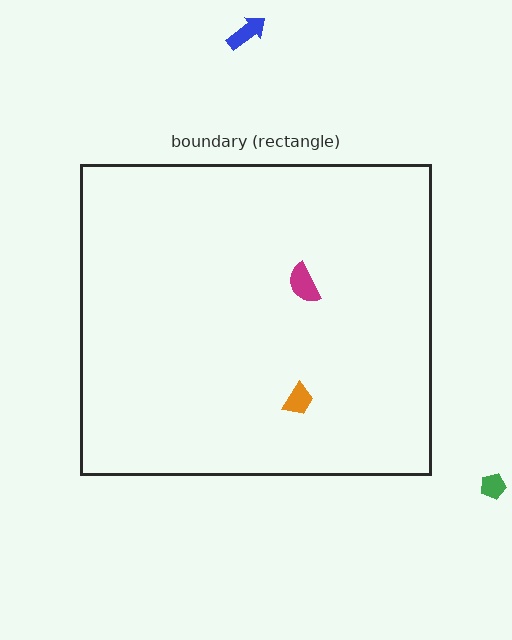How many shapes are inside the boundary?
2 inside, 2 outside.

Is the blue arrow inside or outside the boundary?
Outside.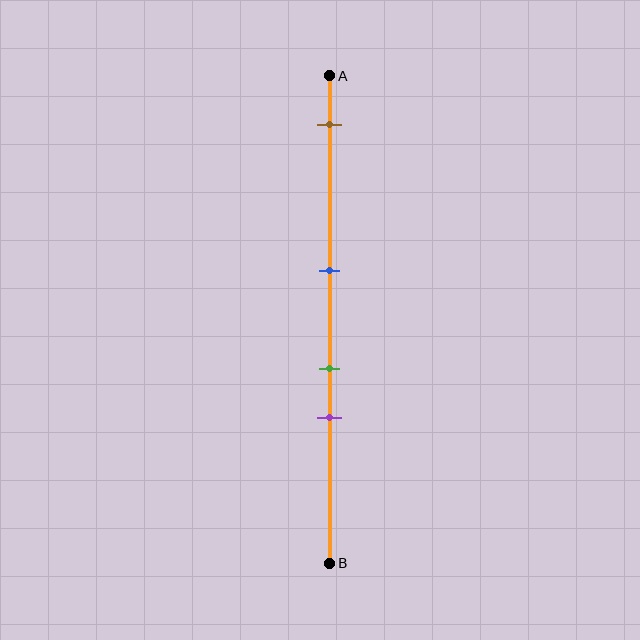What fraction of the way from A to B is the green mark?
The green mark is approximately 60% (0.6) of the way from A to B.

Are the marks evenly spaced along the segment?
No, the marks are not evenly spaced.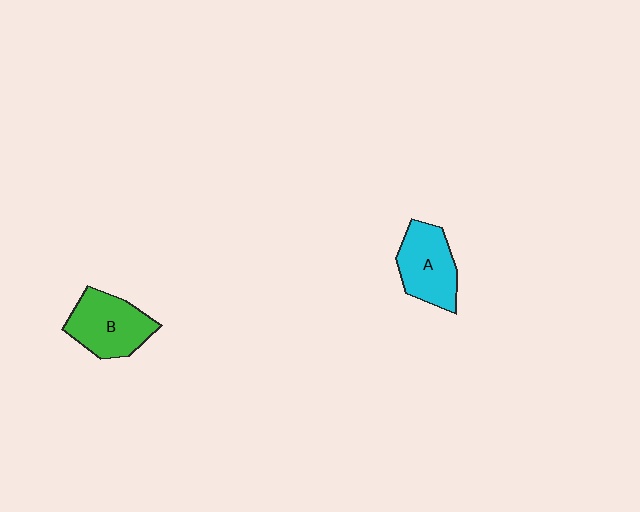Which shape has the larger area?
Shape B (green).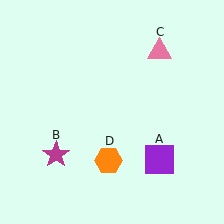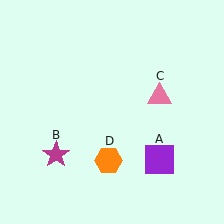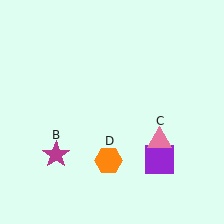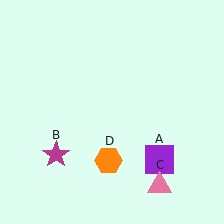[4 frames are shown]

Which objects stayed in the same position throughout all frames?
Purple square (object A) and magenta star (object B) and orange hexagon (object D) remained stationary.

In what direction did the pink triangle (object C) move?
The pink triangle (object C) moved down.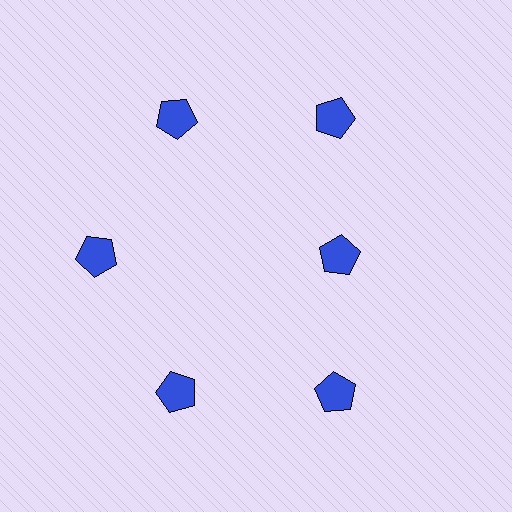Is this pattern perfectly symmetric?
No. The 6 blue pentagons are arranged in a ring, but one element near the 3 o'clock position is pulled inward toward the center, breaking the 6-fold rotational symmetry.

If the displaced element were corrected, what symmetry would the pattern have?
It would have 6-fold rotational symmetry — the pattern would map onto itself every 60 degrees.